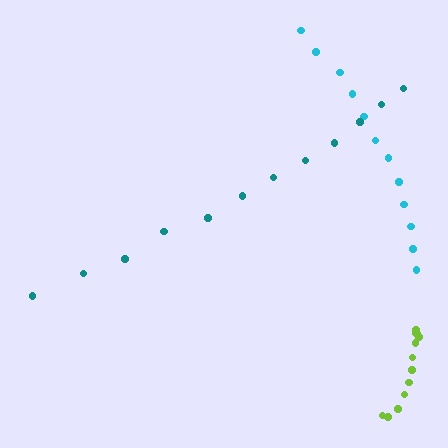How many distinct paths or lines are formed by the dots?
There are 3 distinct paths.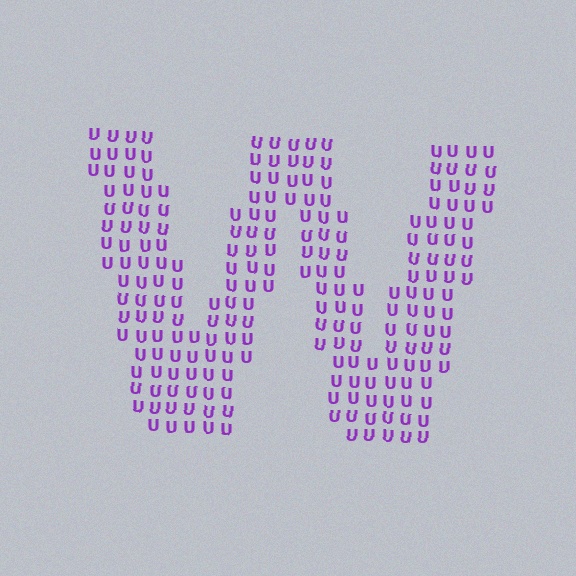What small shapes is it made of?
It is made of small letter U's.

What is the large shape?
The large shape is the letter W.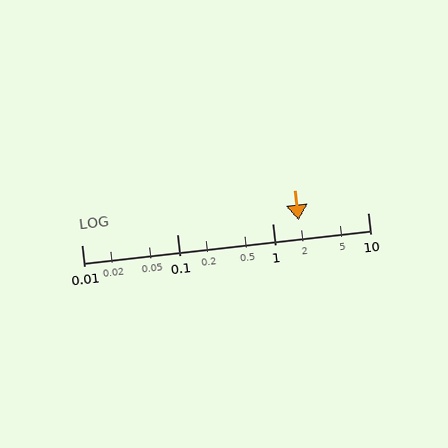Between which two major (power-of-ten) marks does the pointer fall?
The pointer is between 1 and 10.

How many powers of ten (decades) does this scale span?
The scale spans 3 decades, from 0.01 to 10.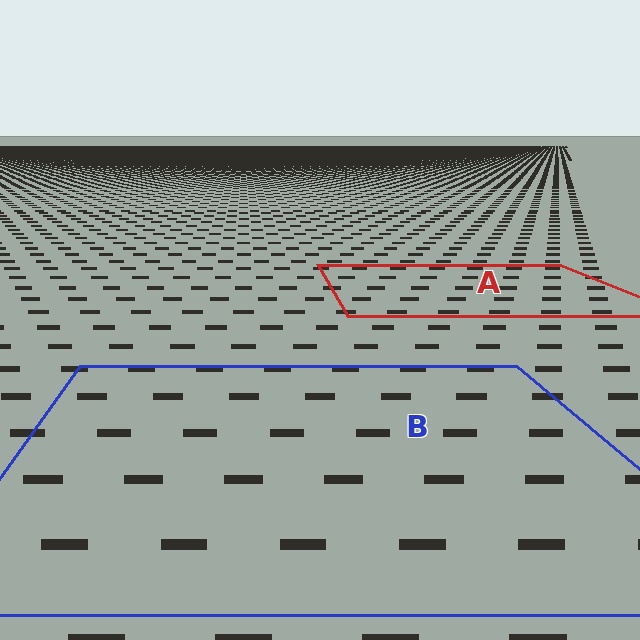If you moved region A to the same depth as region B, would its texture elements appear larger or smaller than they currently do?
They would appear larger. At a closer depth, the same texture elements are projected at a bigger on-screen size.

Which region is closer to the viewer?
Region B is closer. The texture elements there are larger and more spread out.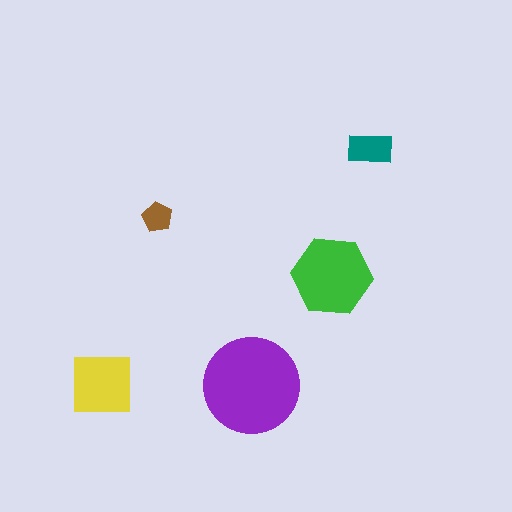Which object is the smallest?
The brown pentagon.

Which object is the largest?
The purple circle.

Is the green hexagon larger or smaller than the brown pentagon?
Larger.